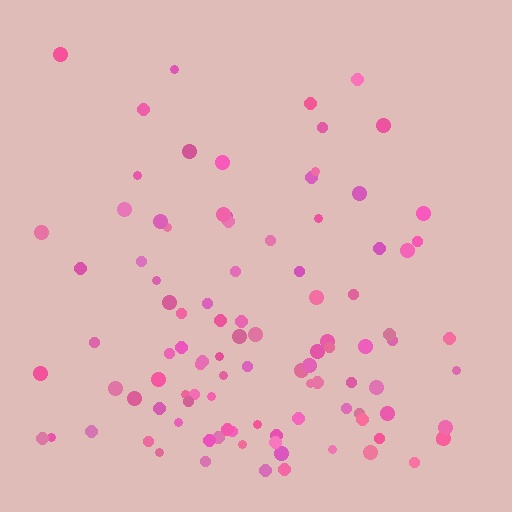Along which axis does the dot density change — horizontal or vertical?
Vertical.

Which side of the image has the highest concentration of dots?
The bottom.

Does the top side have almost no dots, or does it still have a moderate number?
Still a moderate number, just noticeably fewer than the bottom.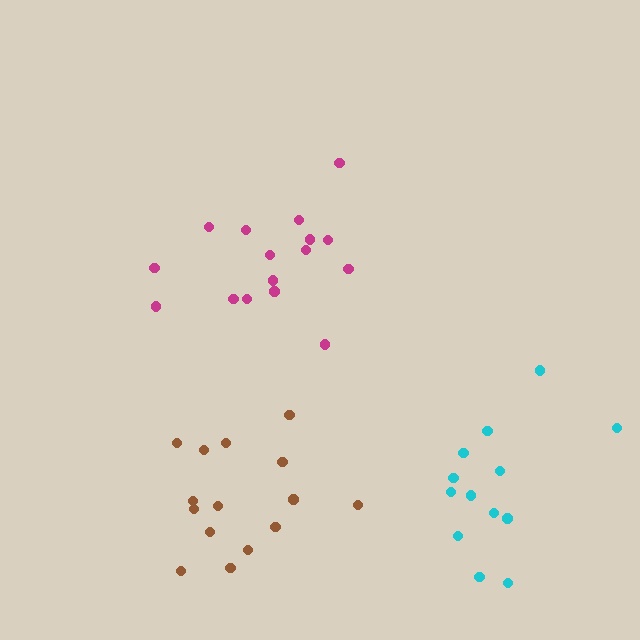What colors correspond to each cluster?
The clusters are colored: cyan, magenta, brown.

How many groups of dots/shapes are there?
There are 3 groups.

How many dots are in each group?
Group 1: 13 dots, Group 2: 16 dots, Group 3: 15 dots (44 total).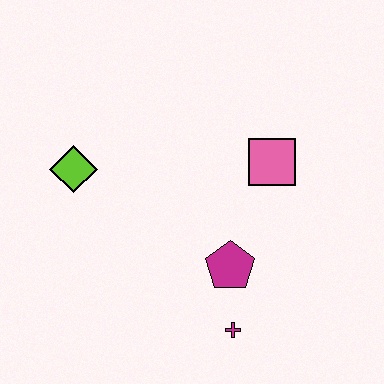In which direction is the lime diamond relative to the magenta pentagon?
The lime diamond is to the left of the magenta pentagon.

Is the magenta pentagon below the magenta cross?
No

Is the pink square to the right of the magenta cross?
Yes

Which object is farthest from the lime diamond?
The magenta cross is farthest from the lime diamond.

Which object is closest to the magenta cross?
The magenta pentagon is closest to the magenta cross.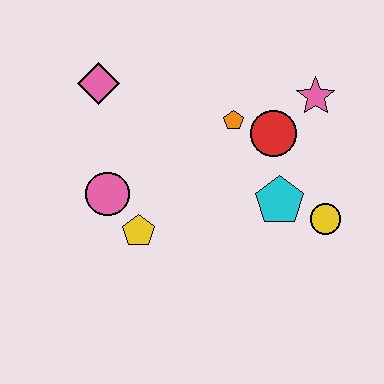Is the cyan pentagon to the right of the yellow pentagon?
Yes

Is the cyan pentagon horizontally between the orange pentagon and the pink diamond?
No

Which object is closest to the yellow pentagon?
The pink circle is closest to the yellow pentagon.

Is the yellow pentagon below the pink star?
Yes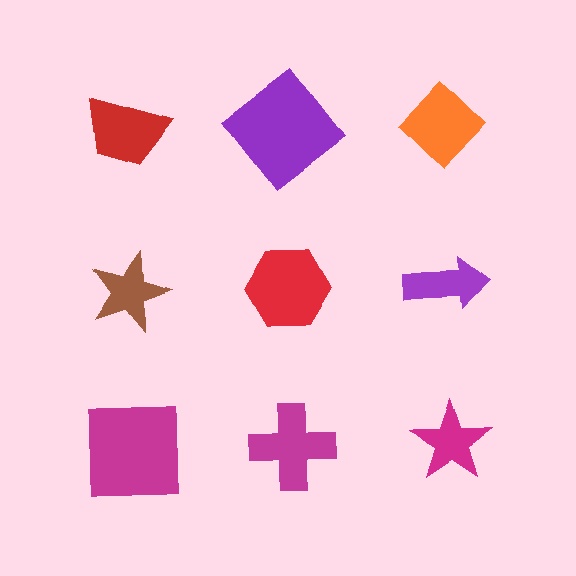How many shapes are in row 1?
3 shapes.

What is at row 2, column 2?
A red hexagon.